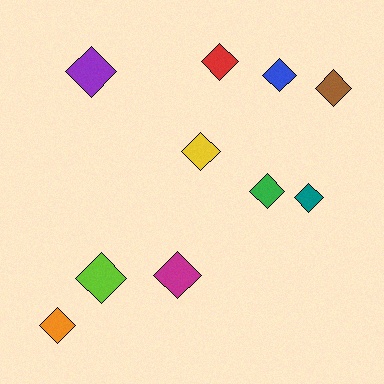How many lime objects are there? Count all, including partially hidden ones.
There is 1 lime object.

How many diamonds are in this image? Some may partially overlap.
There are 10 diamonds.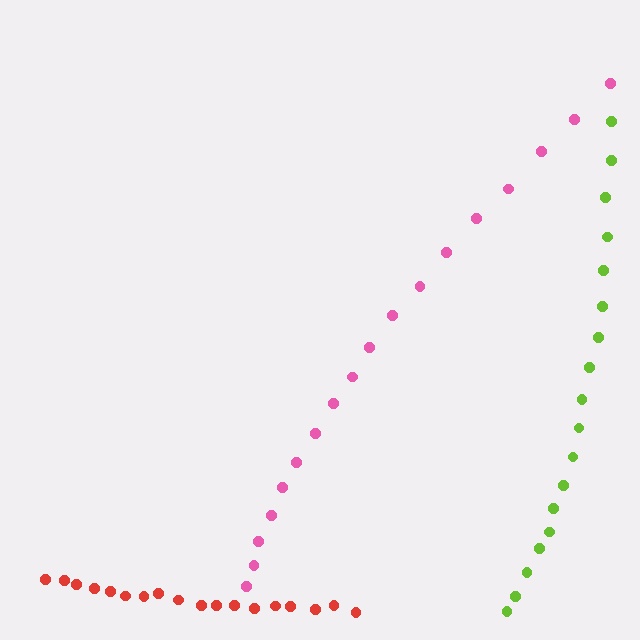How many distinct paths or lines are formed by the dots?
There are 3 distinct paths.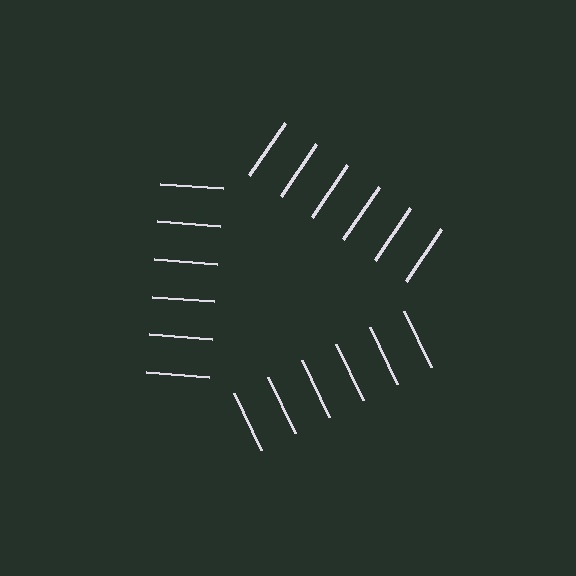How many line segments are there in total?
18 — 6 along each of the 3 edges.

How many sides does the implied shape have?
3 sides — the line-ends trace a triangle.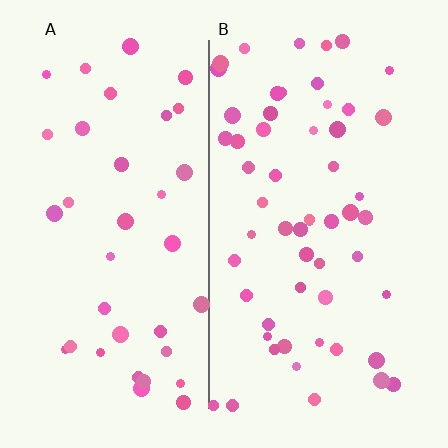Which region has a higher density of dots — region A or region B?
B (the right).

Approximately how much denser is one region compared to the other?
Approximately 1.5× — region B over region A.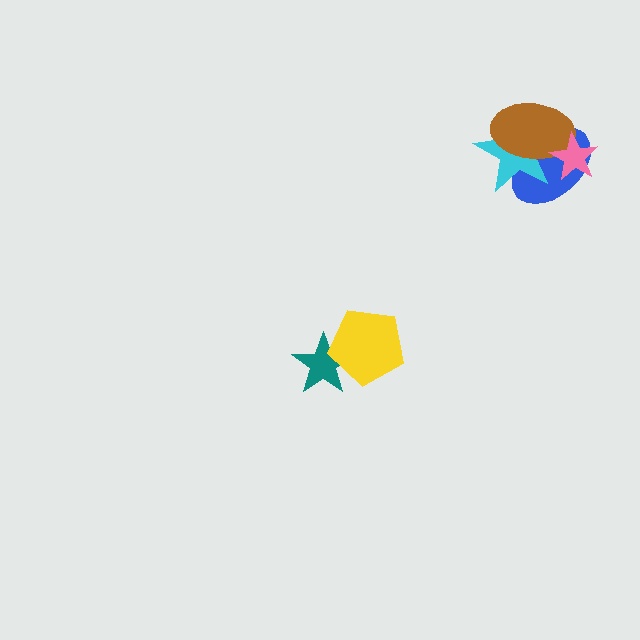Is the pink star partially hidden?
No, no other shape covers it.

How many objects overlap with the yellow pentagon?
1 object overlaps with the yellow pentagon.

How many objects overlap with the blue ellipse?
3 objects overlap with the blue ellipse.